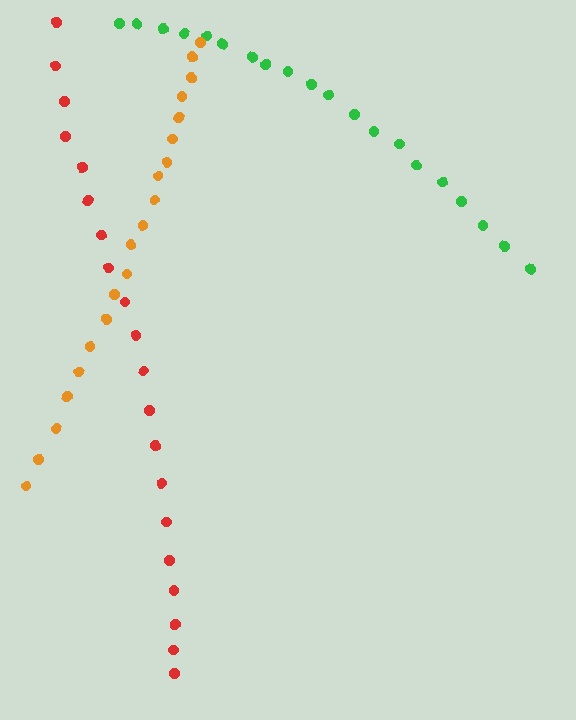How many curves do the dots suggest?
There are 3 distinct paths.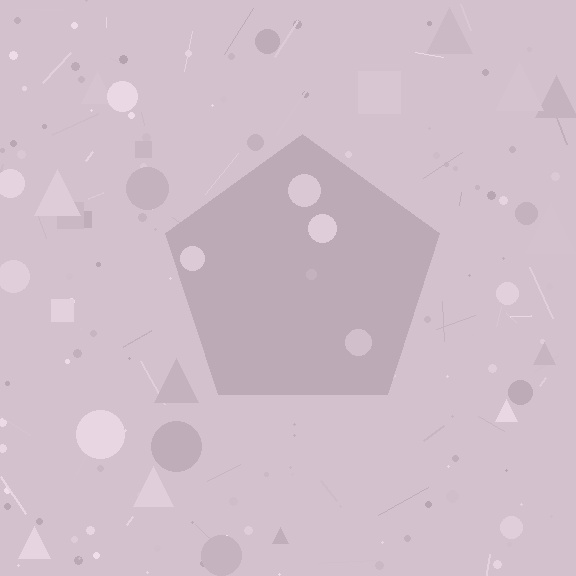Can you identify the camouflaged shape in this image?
The camouflaged shape is a pentagon.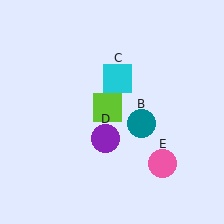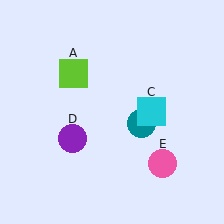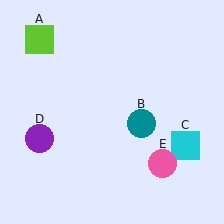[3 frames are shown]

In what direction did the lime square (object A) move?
The lime square (object A) moved up and to the left.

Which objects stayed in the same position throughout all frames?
Teal circle (object B) and pink circle (object E) remained stationary.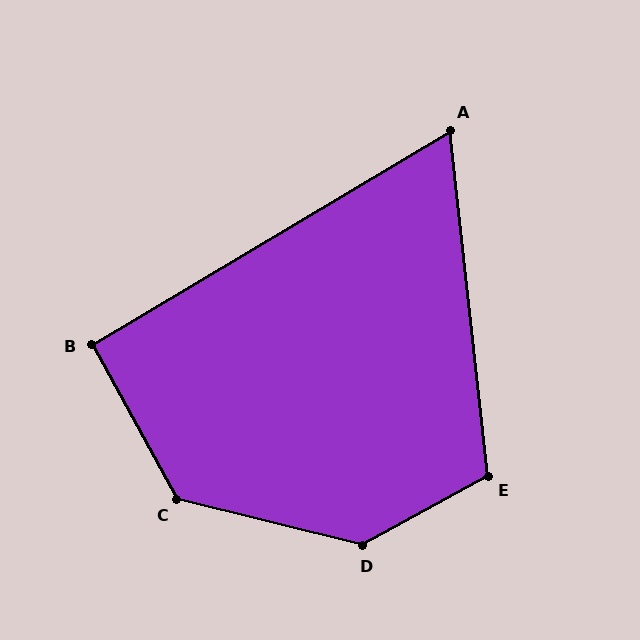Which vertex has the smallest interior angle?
A, at approximately 65 degrees.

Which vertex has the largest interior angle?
D, at approximately 137 degrees.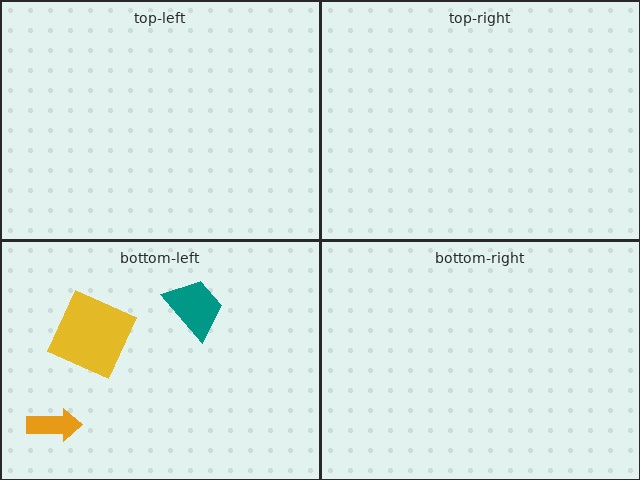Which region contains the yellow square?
The bottom-left region.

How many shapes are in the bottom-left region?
3.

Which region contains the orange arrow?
The bottom-left region.